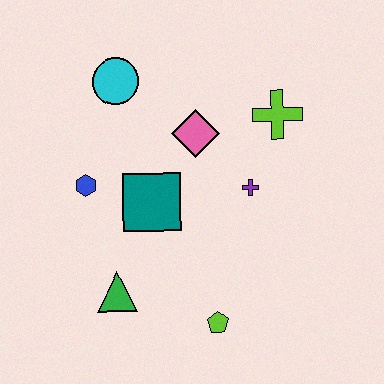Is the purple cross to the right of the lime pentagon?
Yes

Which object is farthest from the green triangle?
The lime cross is farthest from the green triangle.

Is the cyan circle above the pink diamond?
Yes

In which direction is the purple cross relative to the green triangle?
The purple cross is to the right of the green triangle.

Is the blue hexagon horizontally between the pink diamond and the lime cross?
No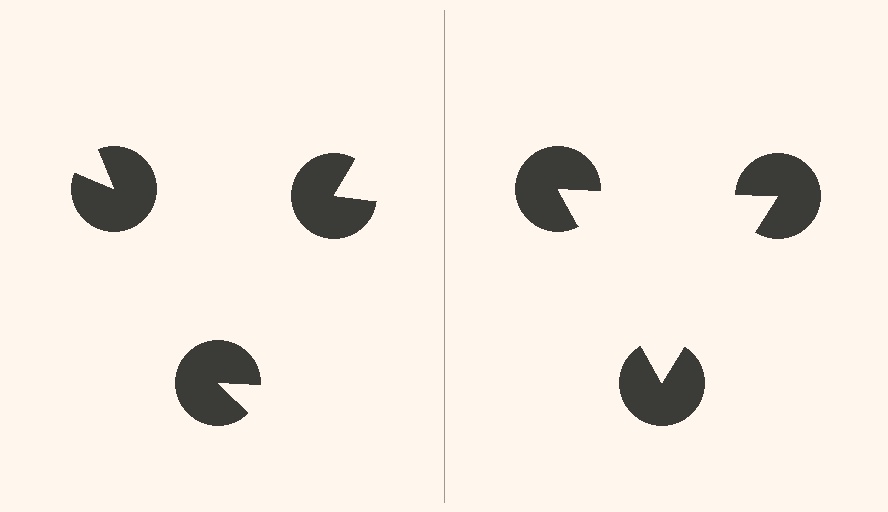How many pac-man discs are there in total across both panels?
6 — 3 on each side.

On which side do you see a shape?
An illusory triangle appears on the right side. On the left side the wedge cuts are rotated, so no coherent shape forms.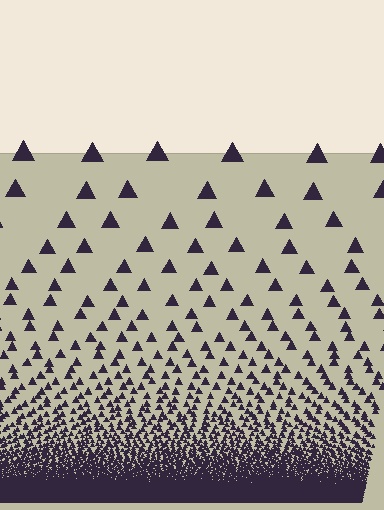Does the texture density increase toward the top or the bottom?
Density increases toward the bottom.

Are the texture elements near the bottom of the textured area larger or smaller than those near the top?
Smaller. The gradient is inverted — elements near the bottom are smaller and denser.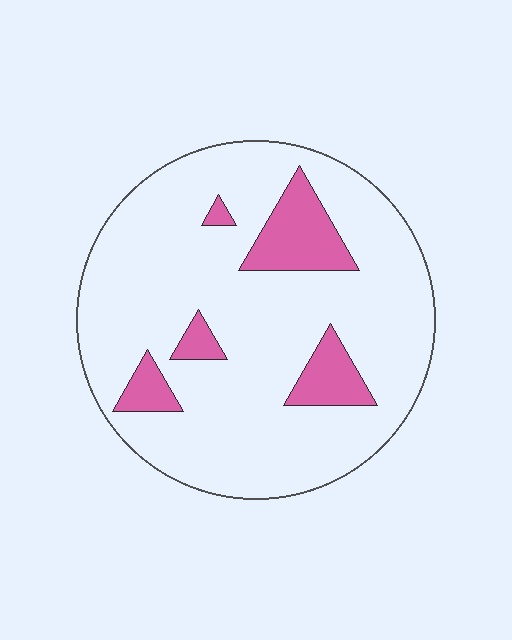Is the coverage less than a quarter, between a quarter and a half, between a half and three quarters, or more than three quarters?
Less than a quarter.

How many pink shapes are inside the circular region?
5.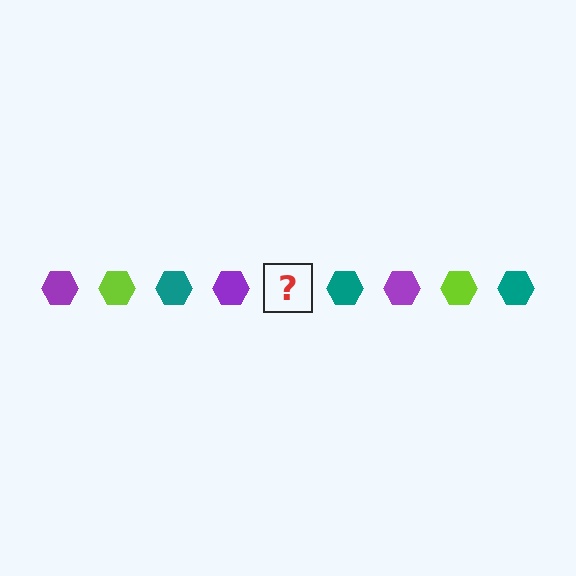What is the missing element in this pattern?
The missing element is a lime hexagon.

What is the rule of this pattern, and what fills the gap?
The rule is that the pattern cycles through purple, lime, teal hexagons. The gap should be filled with a lime hexagon.